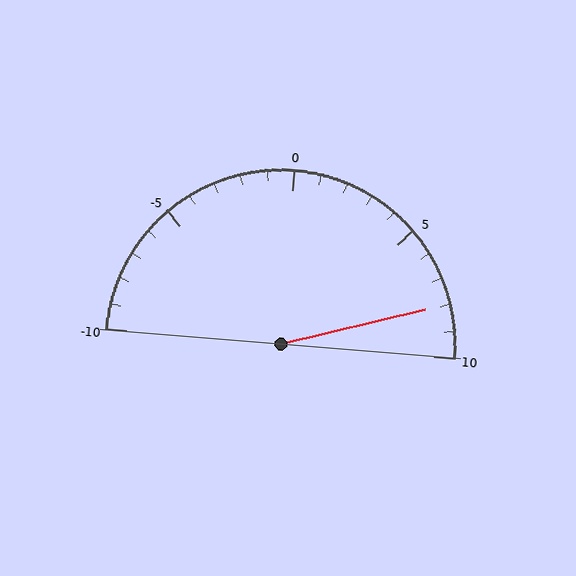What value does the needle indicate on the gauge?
The needle indicates approximately 8.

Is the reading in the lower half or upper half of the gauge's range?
The reading is in the upper half of the range (-10 to 10).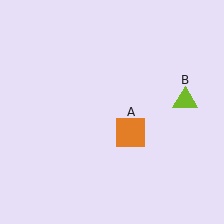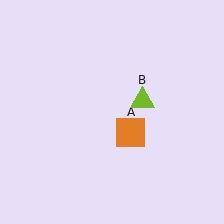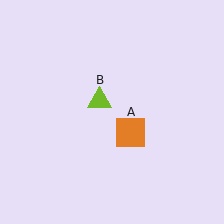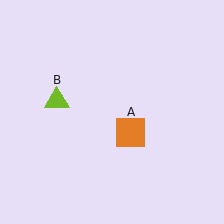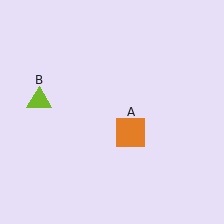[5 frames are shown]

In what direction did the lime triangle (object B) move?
The lime triangle (object B) moved left.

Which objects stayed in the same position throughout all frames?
Orange square (object A) remained stationary.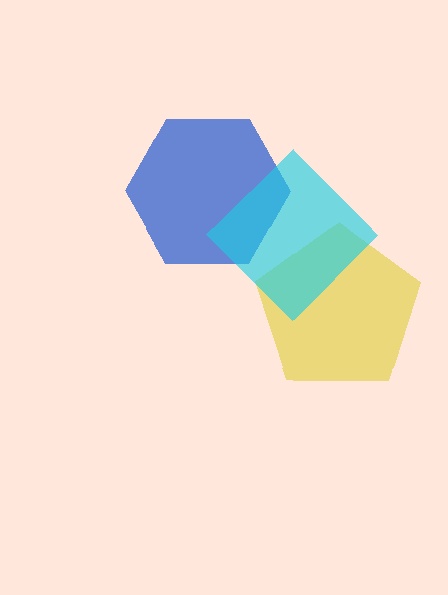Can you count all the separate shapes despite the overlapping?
Yes, there are 3 separate shapes.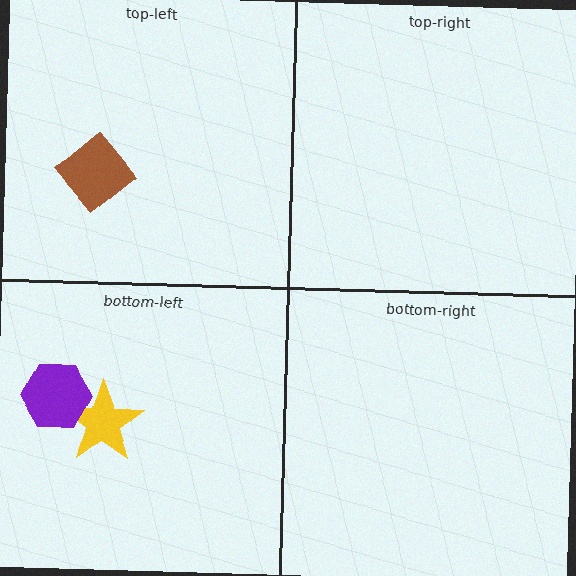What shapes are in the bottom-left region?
The yellow star, the purple hexagon.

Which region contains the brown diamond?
The top-left region.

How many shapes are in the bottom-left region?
2.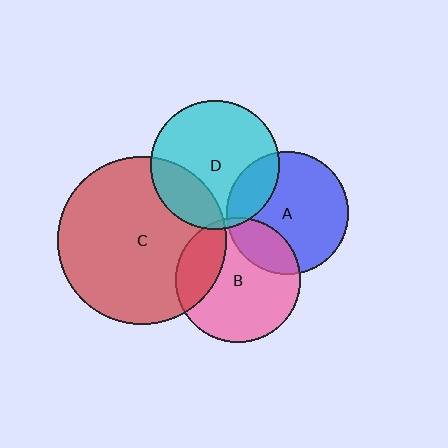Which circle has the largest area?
Circle C (red).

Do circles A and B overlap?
Yes.